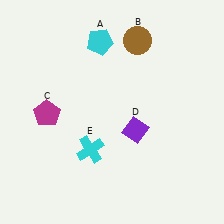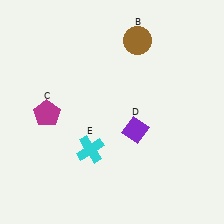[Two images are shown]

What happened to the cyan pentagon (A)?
The cyan pentagon (A) was removed in Image 2. It was in the top-left area of Image 1.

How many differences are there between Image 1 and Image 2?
There is 1 difference between the two images.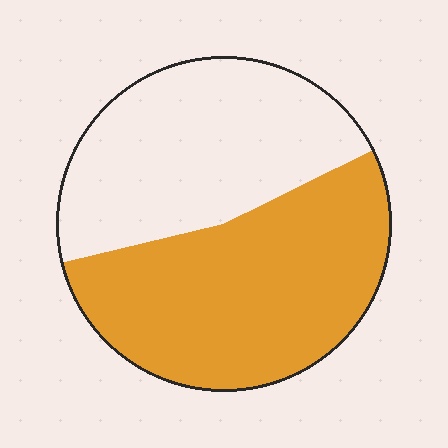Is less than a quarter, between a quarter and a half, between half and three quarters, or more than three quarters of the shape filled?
Between half and three quarters.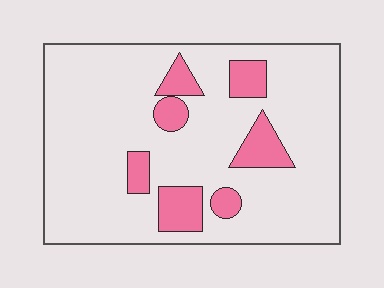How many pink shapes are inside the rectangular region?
7.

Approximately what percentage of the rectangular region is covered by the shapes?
Approximately 15%.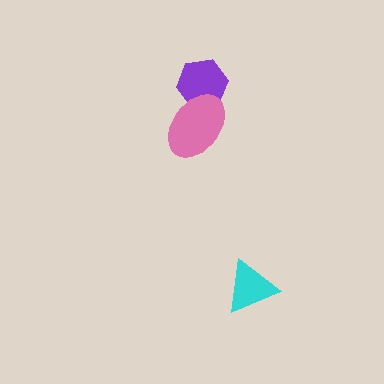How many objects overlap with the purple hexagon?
1 object overlaps with the purple hexagon.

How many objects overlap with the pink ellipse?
1 object overlaps with the pink ellipse.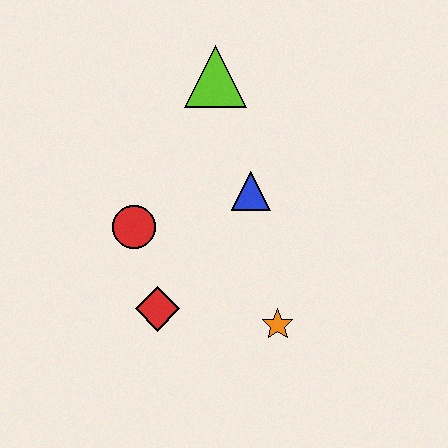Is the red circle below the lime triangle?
Yes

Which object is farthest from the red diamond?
The lime triangle is farthest from the red diamond.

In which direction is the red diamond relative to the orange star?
The red diamond is to the left of the orange star.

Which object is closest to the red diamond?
The red circle is closest to the red diamond.